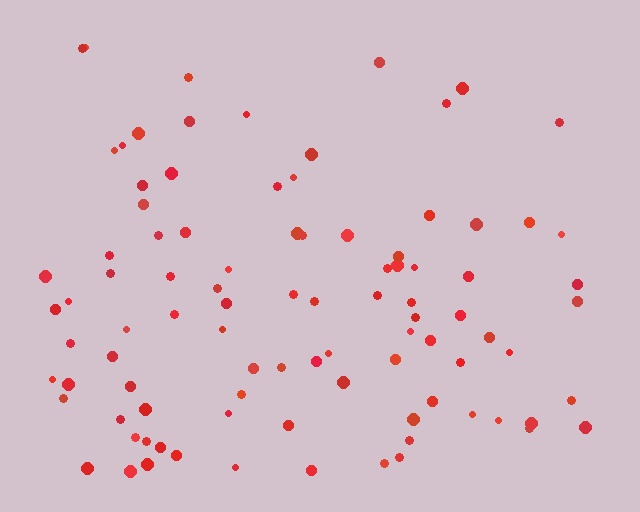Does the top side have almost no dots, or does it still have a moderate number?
Still a moderate number, just noticeably fewer than the bottom.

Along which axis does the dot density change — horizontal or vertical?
Vertical.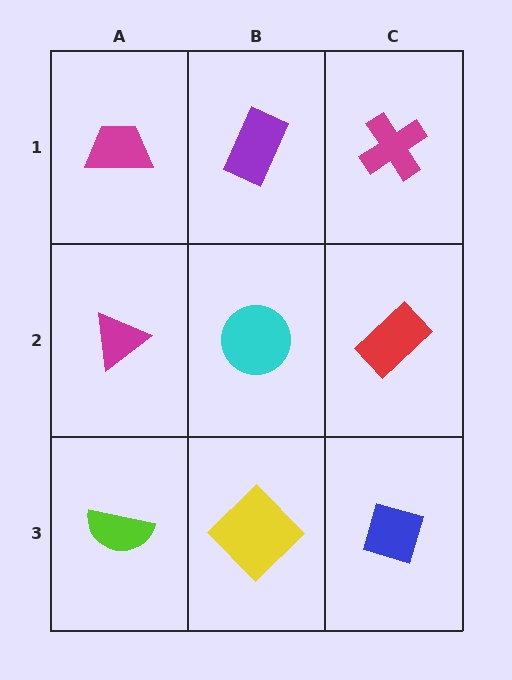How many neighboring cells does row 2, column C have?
3.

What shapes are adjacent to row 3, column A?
A magenta triangle (row 2, column A), a yellow diamond (row 3, column B).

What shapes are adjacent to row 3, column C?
A red rectangle (row 2, column C), a yellow diamond (row 3, column B).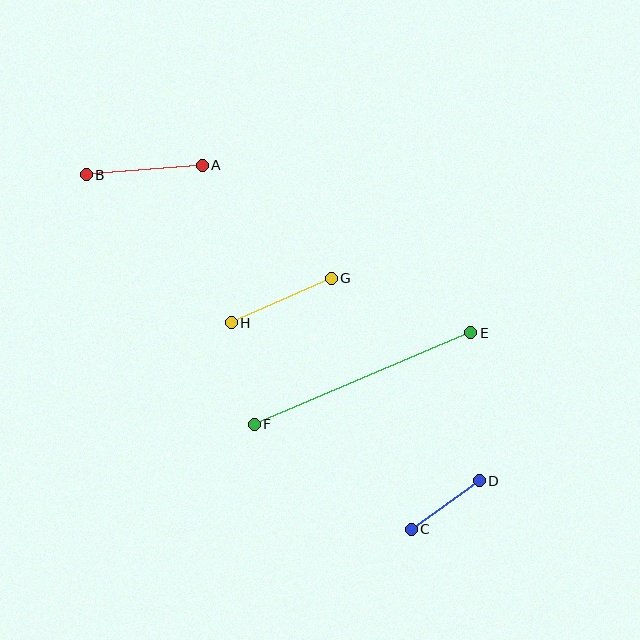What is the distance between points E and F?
The distance is approximately 235 pixels.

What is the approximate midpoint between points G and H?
The midpoint is at approximately (281, 300) pixels.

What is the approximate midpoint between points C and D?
The midpoint is at approximately (445, 505) pixels.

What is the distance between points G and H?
The distance is approximately 110 pixels.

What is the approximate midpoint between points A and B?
The midpoint is at approximately (144, 170) pixels.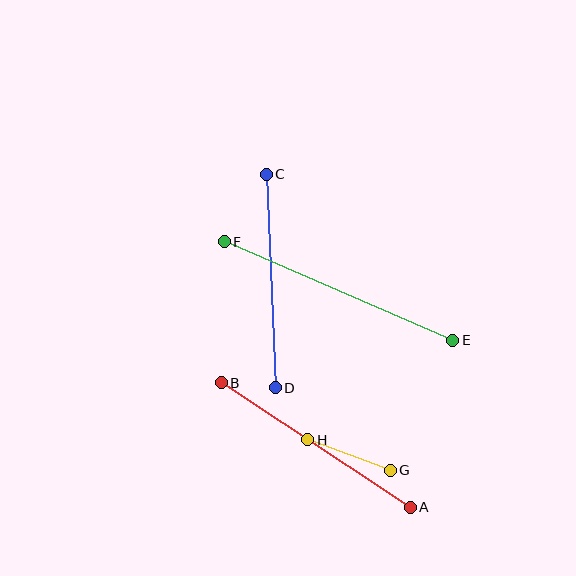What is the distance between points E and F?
The distance is approximately 249 pixels.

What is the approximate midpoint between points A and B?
The midpoint is at approximately (316, 445) pixels.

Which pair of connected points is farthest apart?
Points E and F are farthest apart.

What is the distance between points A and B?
The distance is approximately 226 pixels.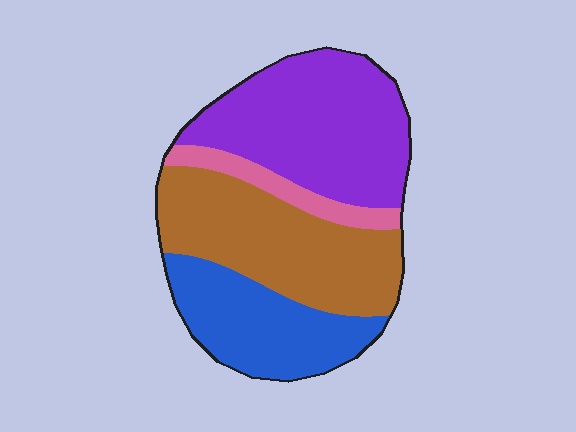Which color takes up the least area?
Pink, at roughly 10%.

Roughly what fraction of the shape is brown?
Brown takes up between a quarter and a half of the shape.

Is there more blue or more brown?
Brown.